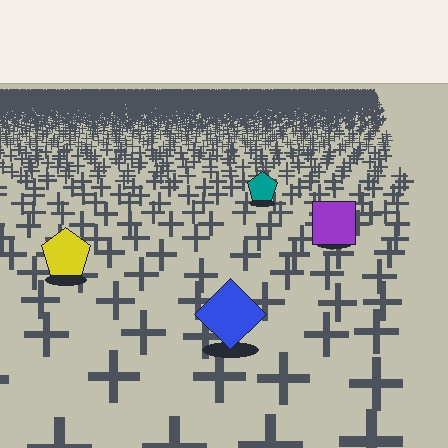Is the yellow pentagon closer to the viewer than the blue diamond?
No. The blue diamond is closer — you can tell from the texture gradient: the ground texture is coarser near it.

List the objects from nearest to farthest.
From nearest to farthest: the blue diamond, the yellow pentagon, the purple square, the teal pentagon.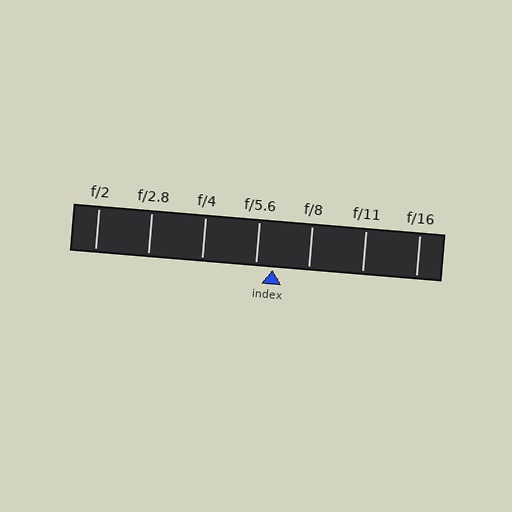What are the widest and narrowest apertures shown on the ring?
The widest aperture shown is f/2 and the narrowest is f/16.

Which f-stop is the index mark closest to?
The index mark is closest to f/5.6.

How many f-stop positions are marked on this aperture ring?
There are 7 f-stop positions marked.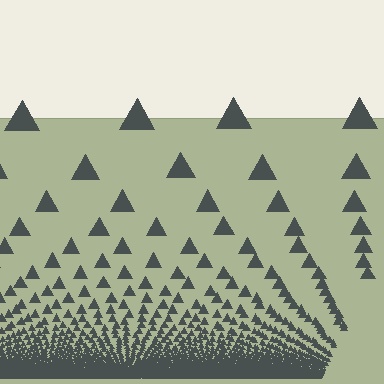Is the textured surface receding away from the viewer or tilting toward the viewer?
The surface appears to tilt toward the viewer. Texture elements get larger and sparser toward the top.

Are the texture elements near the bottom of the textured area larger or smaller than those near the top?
Smaller. The gradient is inverted — elements near the bottom are smaller and denser.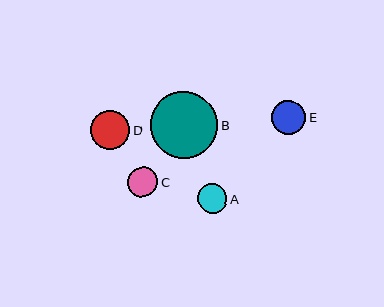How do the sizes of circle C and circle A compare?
Circle C and circle A are approximately the same size.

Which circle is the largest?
Circle B is the largest with a size of approximately 67 pixels.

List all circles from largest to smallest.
From largest to smallest: B, D, E, C, A.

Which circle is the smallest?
Circle A is the smallest with a size of approximately 30 pixels.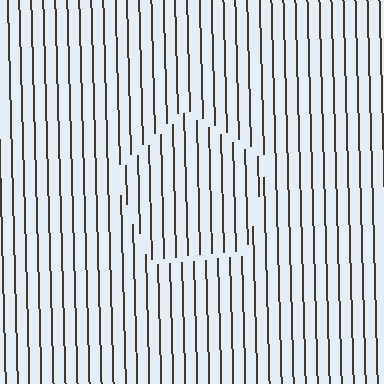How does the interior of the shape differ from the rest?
The interior of the shape contains the same grating, shifted by half a period — the contour is defined by the phase discontinuity where line-ends from the inner and outer gratings abut.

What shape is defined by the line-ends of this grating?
An illusory pentagon. The interior of the shape contains the same grating, shifted by half a period — the contour is defined by the phase discontinuity where line-ends from the inner and outer gratings abut.